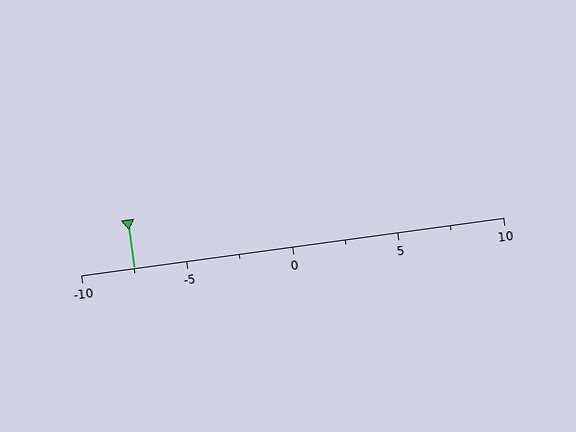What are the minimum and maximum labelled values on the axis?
The axis runs from -10 to 10.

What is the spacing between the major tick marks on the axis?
The major ticks are spaced 5 apart.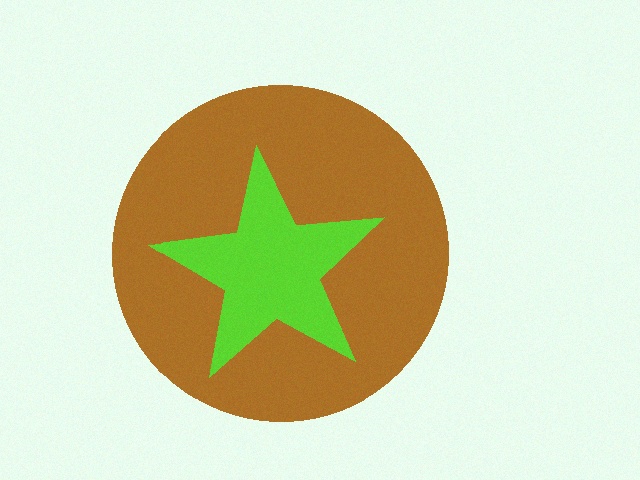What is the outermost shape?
The brown circle.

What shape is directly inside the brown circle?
The lime star.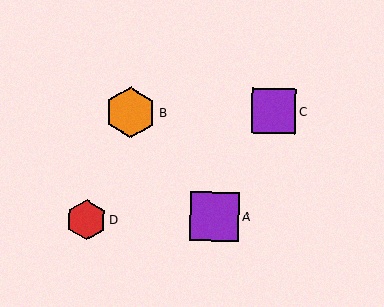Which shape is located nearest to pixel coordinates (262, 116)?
The purple square (labeled C) at (273, 111) is nearest to that location.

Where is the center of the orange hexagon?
The center of the orange hexagon is at (130, 112).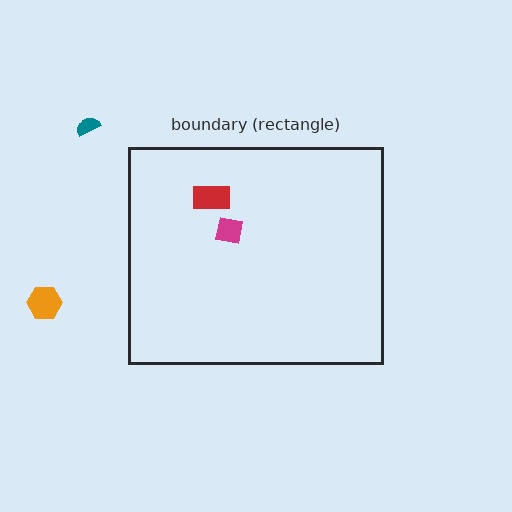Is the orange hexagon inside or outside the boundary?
Outside.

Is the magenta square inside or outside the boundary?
Inside.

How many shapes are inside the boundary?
2 inside, 2 outside.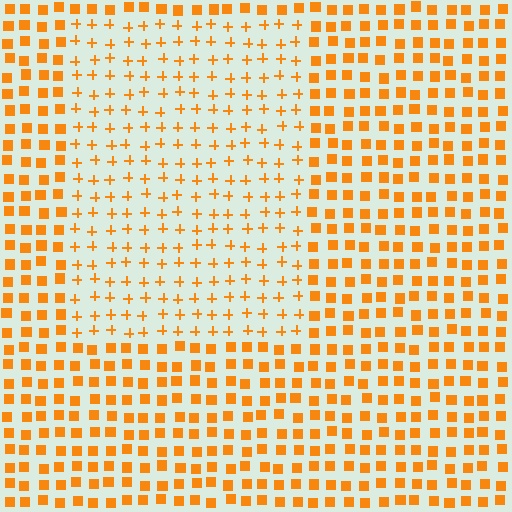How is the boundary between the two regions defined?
The boundary is defined by a change in element shape: plus signs inside vs. squares outside. All elements share the same color and spacing.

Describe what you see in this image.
The image is filled with small orange elements arranged in a uniform grid. A rectangle-shaped region contains plus signs, while the surrounding area contains squares. The boundary is defined purely by the change in element shape.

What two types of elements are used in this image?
The image uses plus signs inside the rectangle region and squares outside it.